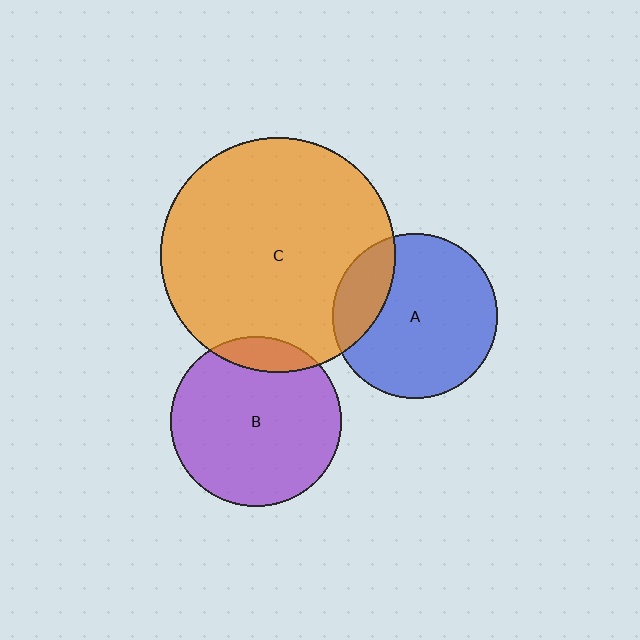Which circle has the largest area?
Circle C (orange).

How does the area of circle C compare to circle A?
Approximately 2.0 times.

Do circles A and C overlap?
Yes.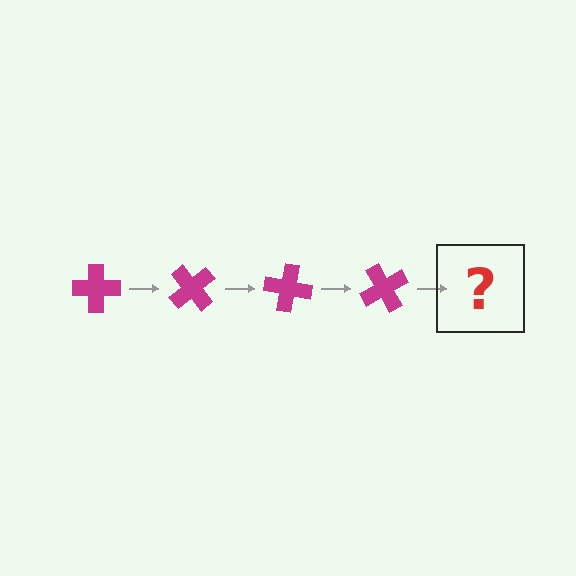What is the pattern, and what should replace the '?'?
The pattern is that the cross rotates 50 degrees each step. The '?' should be a magenta cross rotated 200 degrees.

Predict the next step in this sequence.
The next step is a magenta cross rotated 200 degrees.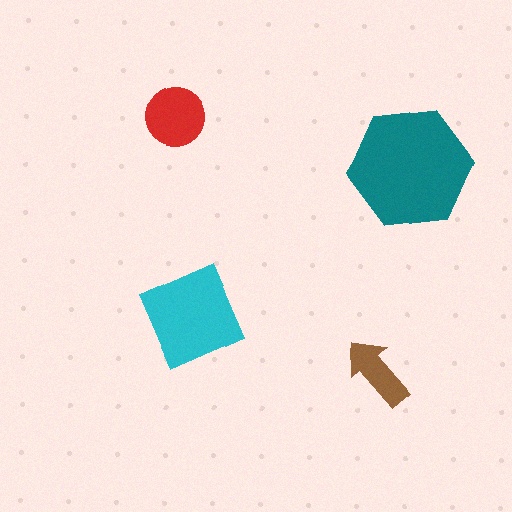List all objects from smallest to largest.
The brown arrow, the red circle, the cyan diamond, the teal hexagon.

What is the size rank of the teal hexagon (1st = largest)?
1st.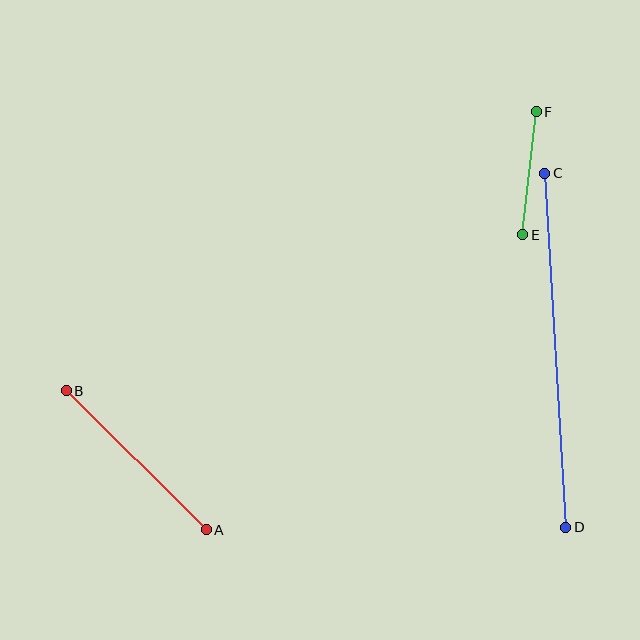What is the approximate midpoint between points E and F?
The midpoint is at approximately (530, 173) pixels.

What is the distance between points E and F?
The distance is approximately 124 pixels.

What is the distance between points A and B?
The distance is approximately 197 pixels.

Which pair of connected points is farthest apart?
Points C and D are farthest apart.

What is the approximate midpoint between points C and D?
The midpoint is at approximately (555, 350) pixels.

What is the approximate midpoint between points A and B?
The midpoint is at approximately (136, 460) pixels.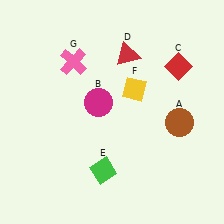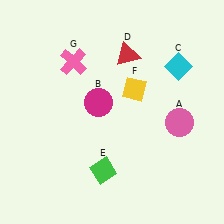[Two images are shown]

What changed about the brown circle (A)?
In Image 1, A is brown. In Image 2, it changed to pink.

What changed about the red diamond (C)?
In Image 1, C is red. In Image 2, it changed to cyan.